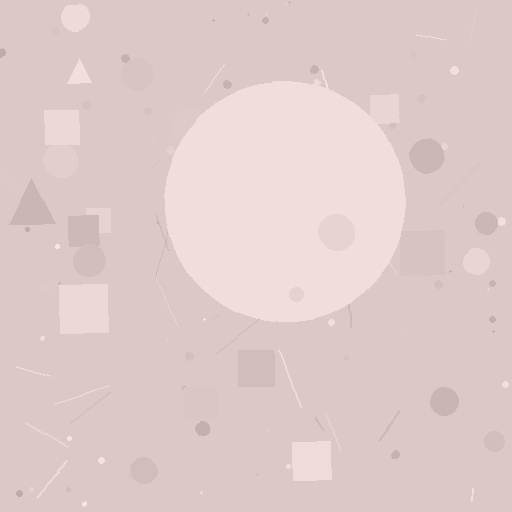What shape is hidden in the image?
A circle is hidden in the image.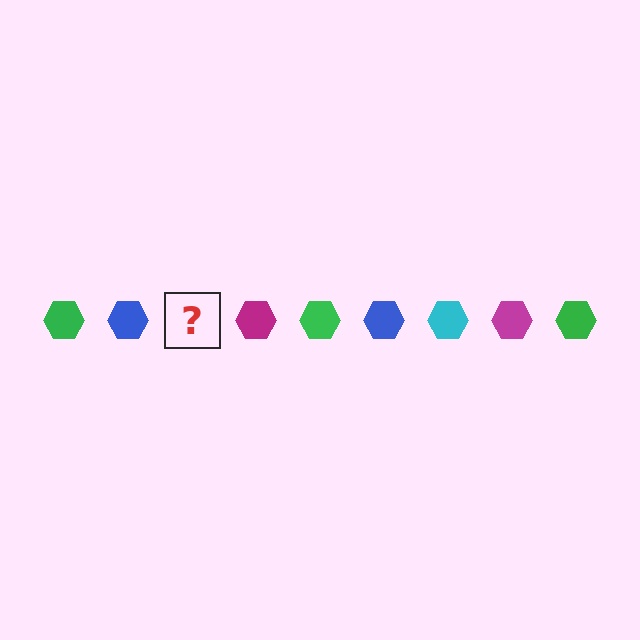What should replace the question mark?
The question mark should be replaced with a cyan hexagon.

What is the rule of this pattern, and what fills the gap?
The rule is that the pattern cycles through green, blue, cyan, magenta hexagons. The gap should be filled with a cyan hexagon.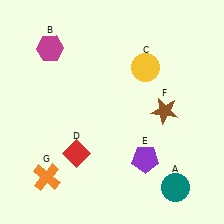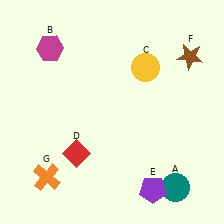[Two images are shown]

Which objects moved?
The objects that moved are: the purple pentagon (E), the brown star (F).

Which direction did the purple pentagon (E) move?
The purple pentagon (E) moved down.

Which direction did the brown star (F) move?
The brown star (F) moved up.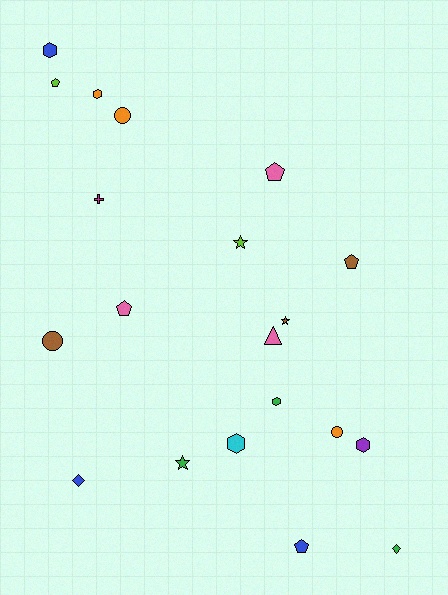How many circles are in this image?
There are 3 circles.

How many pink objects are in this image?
There are 3 pink objects.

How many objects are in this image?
There are 20 objects.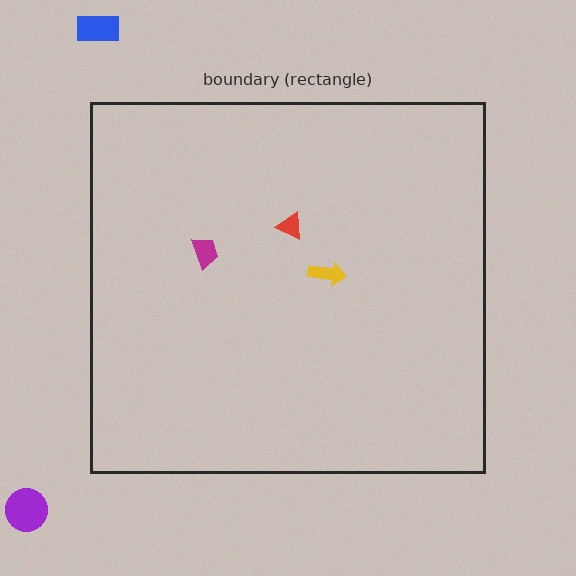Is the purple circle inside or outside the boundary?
Outside.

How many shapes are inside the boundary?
3 inside, 2 outside.